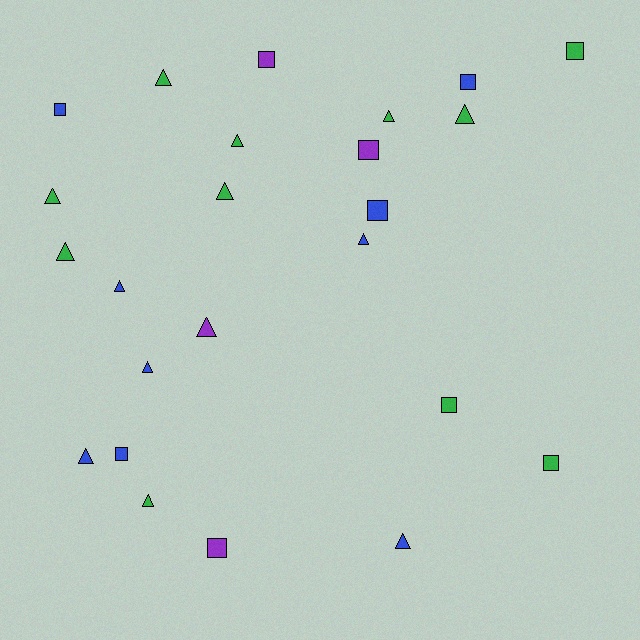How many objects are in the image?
There are 24 objects.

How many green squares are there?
There are 3 green squares.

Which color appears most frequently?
Green, with 11 objects.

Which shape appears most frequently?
Triangle, with 14 objects.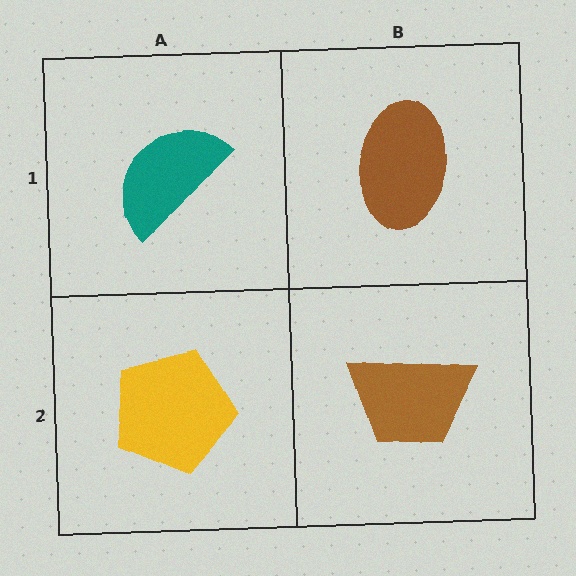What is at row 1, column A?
A teal semicircle.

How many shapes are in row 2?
2 shapes.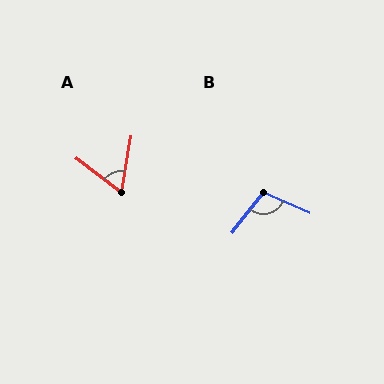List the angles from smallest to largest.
A (62°), B (104°).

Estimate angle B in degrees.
Approximately 104 degrees.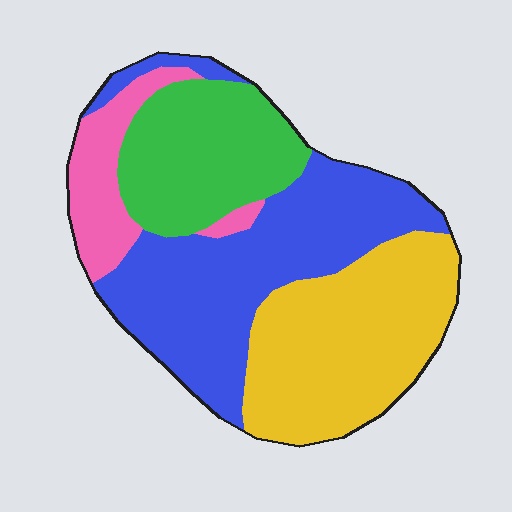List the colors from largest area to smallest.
From largest to smallest: blue, yellow, green, pink.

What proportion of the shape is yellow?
Yellow covers around 30% of the shape.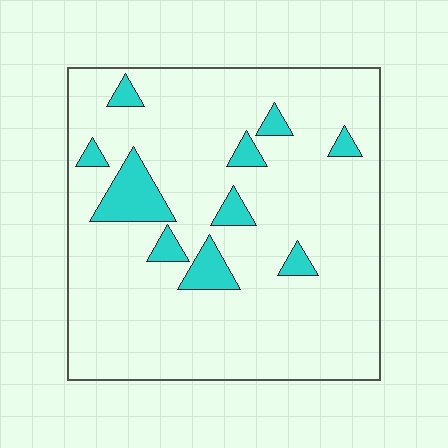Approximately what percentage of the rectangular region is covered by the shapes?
Approximately 10%.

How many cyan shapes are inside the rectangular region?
10.